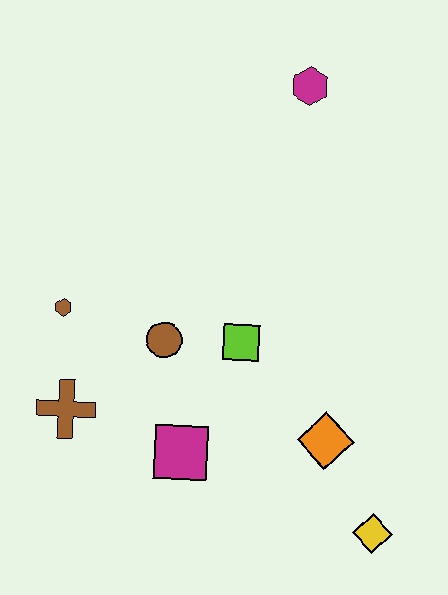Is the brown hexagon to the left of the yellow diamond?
Yes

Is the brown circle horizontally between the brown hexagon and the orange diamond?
Yes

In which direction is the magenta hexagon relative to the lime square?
The magenta hexagon is above the lime square.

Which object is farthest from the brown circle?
The magenta hexagon is farthest from the brown circle.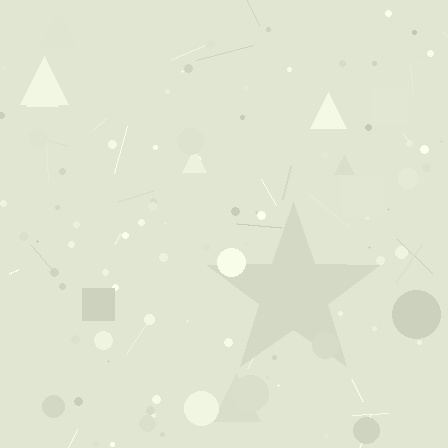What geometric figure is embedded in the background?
A star is embedded in the background.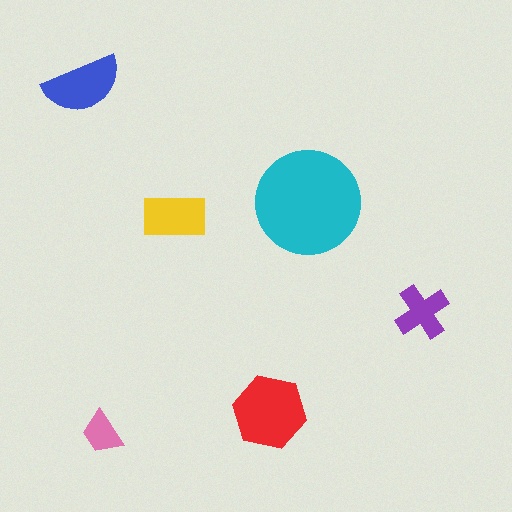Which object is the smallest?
The pink trapezoid.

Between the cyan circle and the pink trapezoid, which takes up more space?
The cyan circle.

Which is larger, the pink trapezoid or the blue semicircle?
The blue semicircle.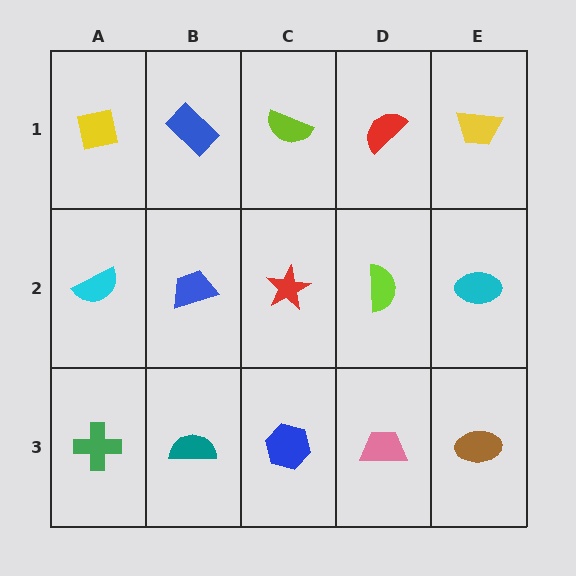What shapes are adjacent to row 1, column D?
A lime semicircle (row 2, column D), a lime semicircle (row 1, column C), a yellow trapezoid (row 1, column E).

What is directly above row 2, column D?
A red semicircle.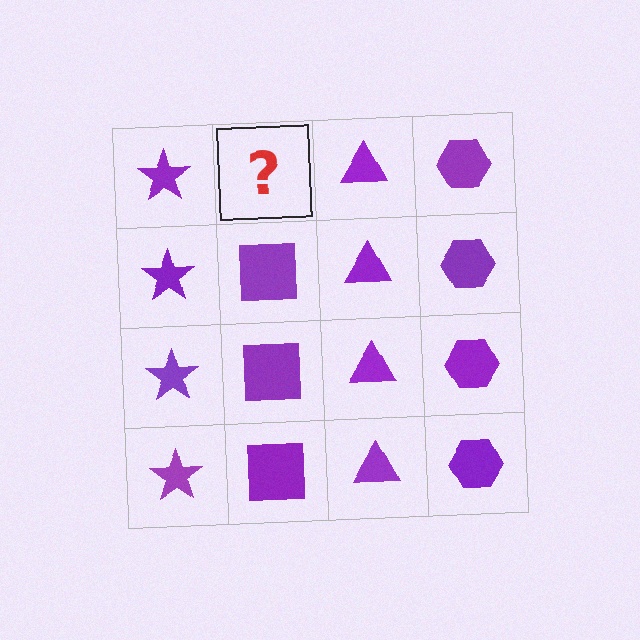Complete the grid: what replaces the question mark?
The question mark should be replaced with a purple square.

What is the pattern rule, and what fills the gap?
The rule is that each column has a consistent shape. The gap should be filled with a purple square.